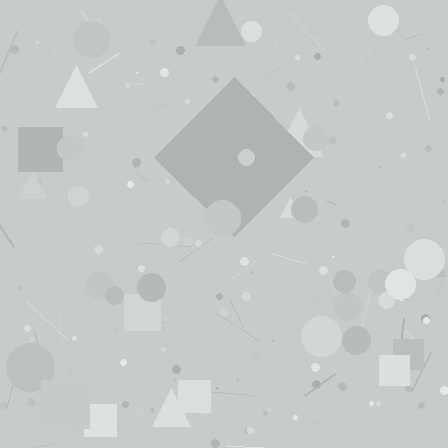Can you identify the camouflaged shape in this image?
The camouflaged shape is a diamond.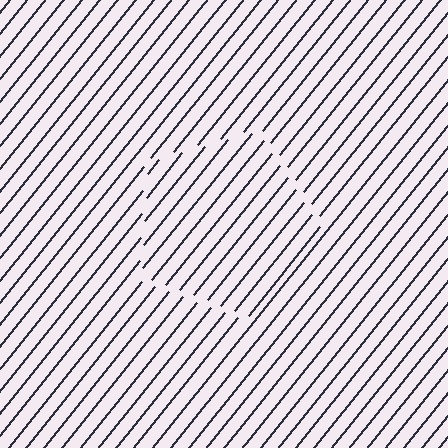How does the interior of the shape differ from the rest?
The interior of the shape contains the same grating, shifted by half a period — the contour is defined by the phase discontinuity where line-ends from the inner and outer gratings abut.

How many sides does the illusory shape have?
5 sides — the line-ends trace a pentagon.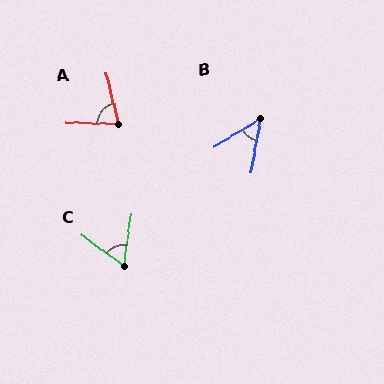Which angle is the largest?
A, at approximately 75 degrees.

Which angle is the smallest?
B, at approximately 48 degrees.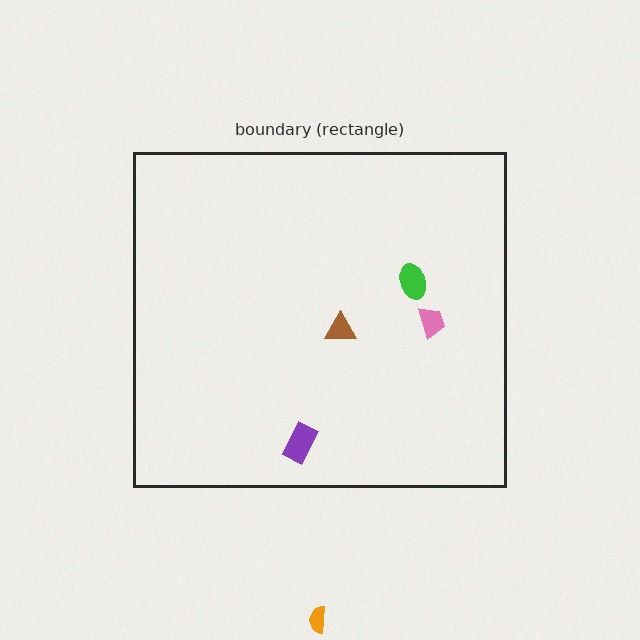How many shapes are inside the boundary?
4 inside, 1 outside.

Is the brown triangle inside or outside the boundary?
Inside.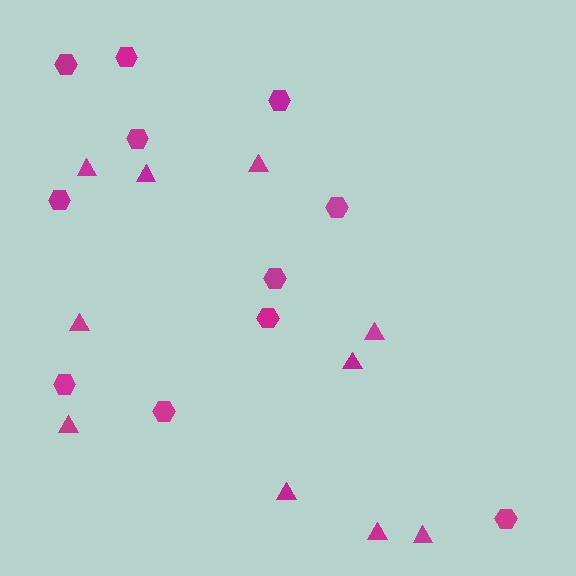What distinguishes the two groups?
There are 2 groups: one group of hexagons (11) and one group of triangles (10).